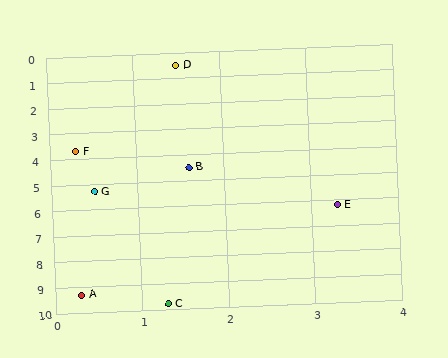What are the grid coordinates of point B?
Point B is at approximately (1.6, 4.5).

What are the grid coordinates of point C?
Point C is at approximately (1.3, 9.8).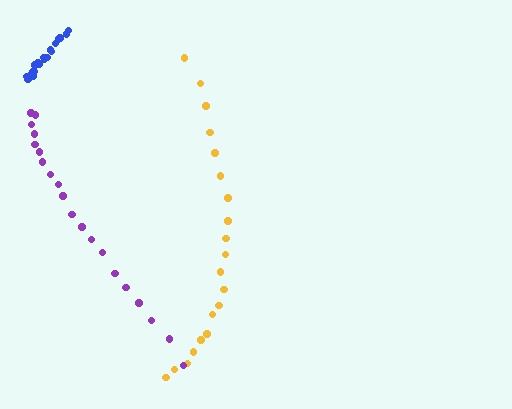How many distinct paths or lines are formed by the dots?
There are 3 distinct paths.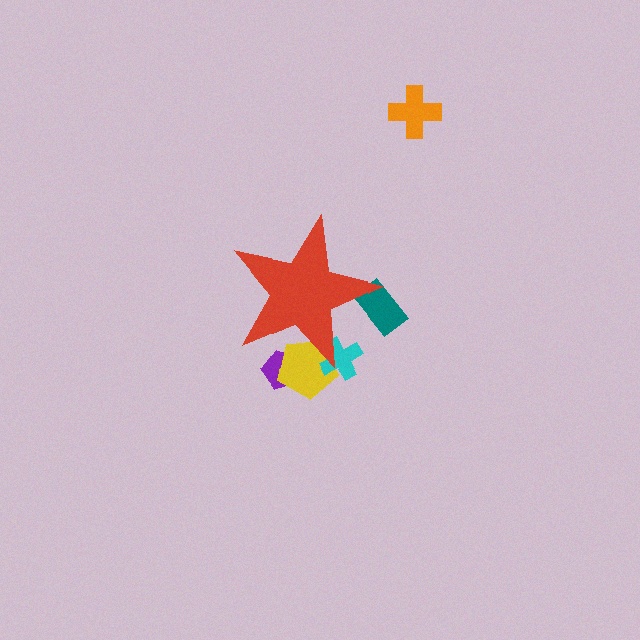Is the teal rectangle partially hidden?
Yes, the teal rectangle is partially hidden behind the red star.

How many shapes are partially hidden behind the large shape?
4 shapes are partially hidden.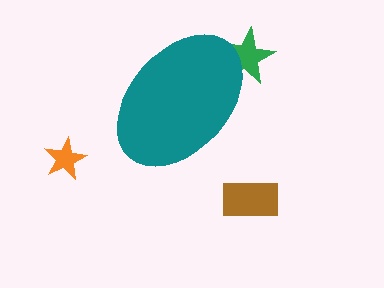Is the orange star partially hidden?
No, the orange star is fully visible.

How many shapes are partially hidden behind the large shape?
1 shape is partially hidden.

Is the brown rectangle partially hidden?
No, the brown rectangle is fully visible.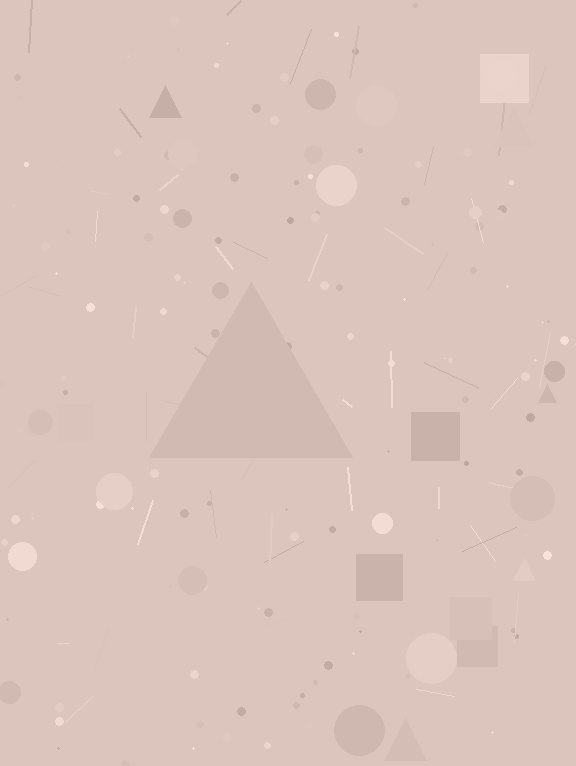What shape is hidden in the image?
A triangle is hidden in the image.